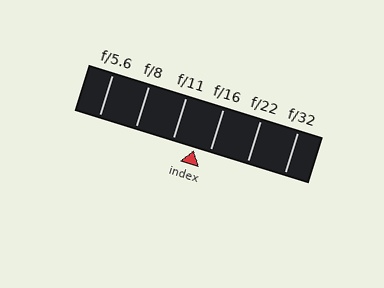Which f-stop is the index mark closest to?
The index mark is closest to f/16.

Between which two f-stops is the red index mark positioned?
The index mark is between f/11 and f/16.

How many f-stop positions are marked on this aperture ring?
There are 6 f-stop positions marked.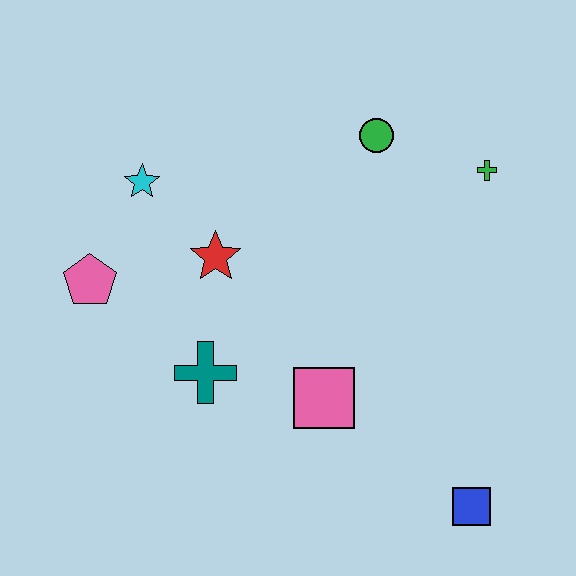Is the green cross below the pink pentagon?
No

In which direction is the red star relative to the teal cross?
The red star is above the teal cross.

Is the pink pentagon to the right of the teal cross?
No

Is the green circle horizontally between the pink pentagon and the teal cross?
No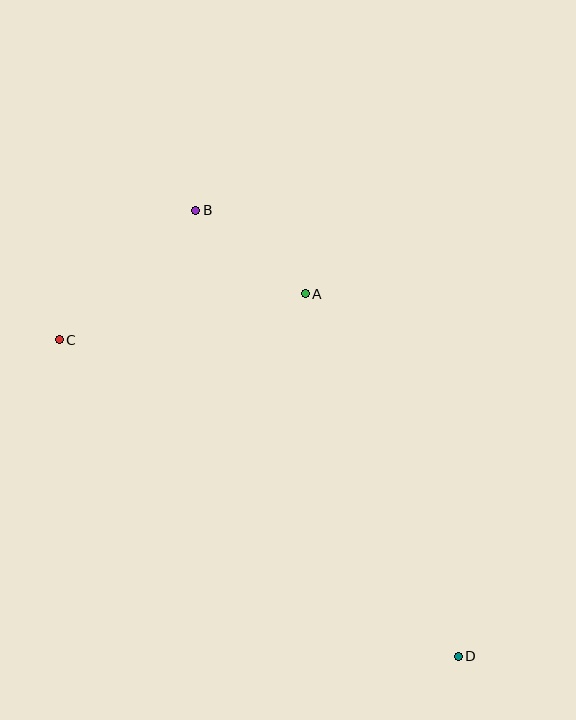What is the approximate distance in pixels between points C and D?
The distance between C and D is approximately 509 pixels.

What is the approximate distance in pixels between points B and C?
The distance between B and C is approximately 188 pixels.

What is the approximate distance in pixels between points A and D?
The distance between A and D is approximately 393 pixels.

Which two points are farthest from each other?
Points B and D are farthest from each other.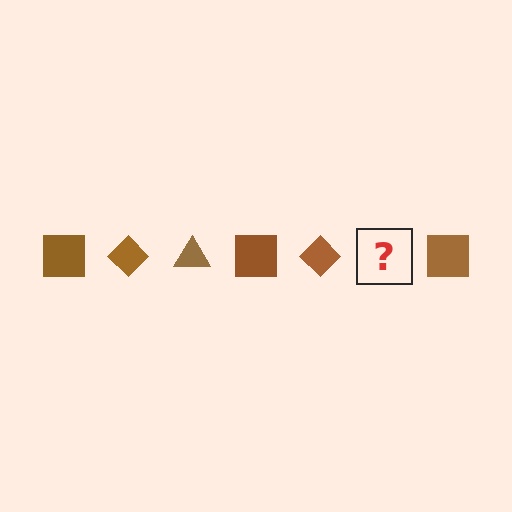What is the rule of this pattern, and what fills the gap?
The rule is that the pattern cycles through square, diamond, triangle shapes in brown. The gap should be filled with a brown triangle.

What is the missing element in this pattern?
The missing element is a brown triangle.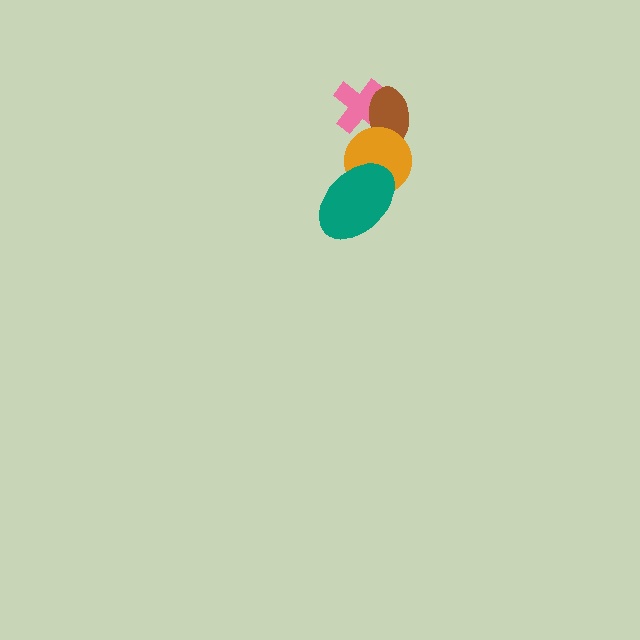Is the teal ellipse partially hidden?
No, no other shape covers it.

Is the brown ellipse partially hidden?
Yes, it is partially covered by another shape.